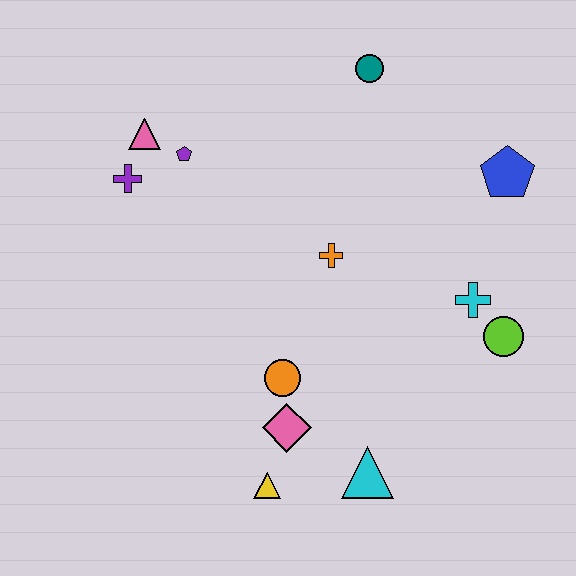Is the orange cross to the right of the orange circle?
Yes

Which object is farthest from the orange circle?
The teal circle is farthest from the orange circle.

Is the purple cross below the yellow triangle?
No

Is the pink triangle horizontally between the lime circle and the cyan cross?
No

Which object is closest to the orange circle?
The pink diamond is closest to the orange circle.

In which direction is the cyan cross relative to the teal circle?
The cyan cross is below the teal circle.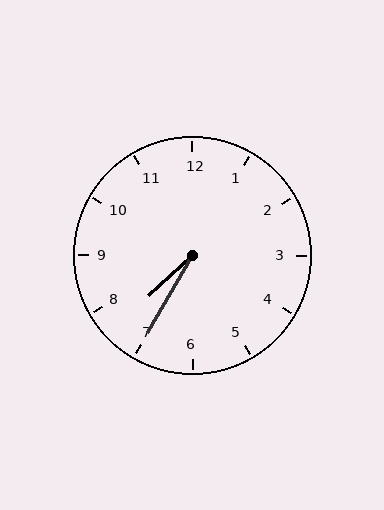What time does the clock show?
7:35.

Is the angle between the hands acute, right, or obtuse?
It is acute.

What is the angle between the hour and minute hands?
Approximately 18 degrees.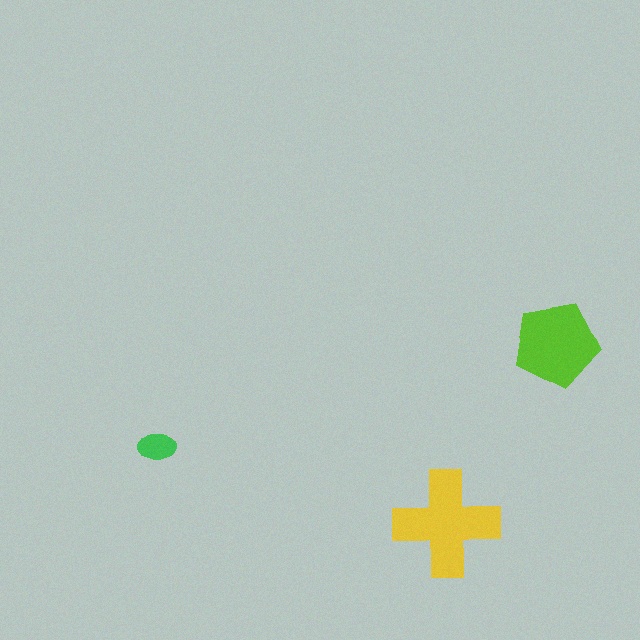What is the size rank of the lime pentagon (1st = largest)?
2nd.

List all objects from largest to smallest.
The yellow cross, the lime pentagon, the green ellipse.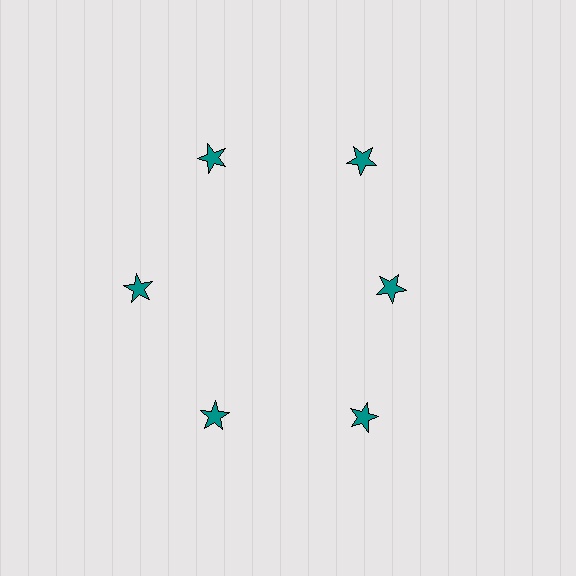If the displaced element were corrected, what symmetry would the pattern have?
It would have 6-fold rotational symmetry — the pattern would map onto itself every 60 degrees.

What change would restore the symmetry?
The symmetry would be restored by moving it outward, back onto the ring so that all 6 stars sit at equal angles and equal distance from the center.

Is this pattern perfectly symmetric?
No. The 6 teal stars are arranged in a ring, but one element near the 3 o'clock position is pulled inward toward the center, breaking the 6-fold rotational symmetry.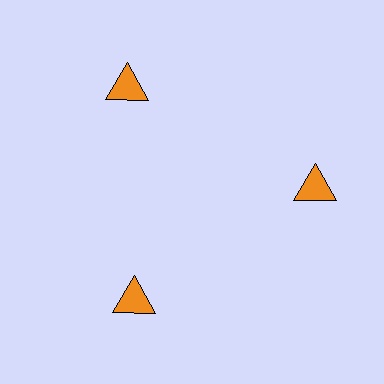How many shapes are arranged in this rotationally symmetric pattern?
There are 3 shapes, arranged in 3 groups of 1.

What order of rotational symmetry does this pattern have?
This pattern has 3-fold rotational symmetry.